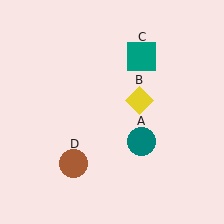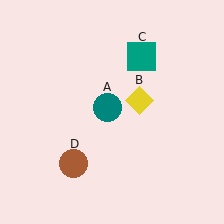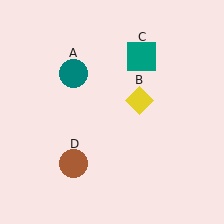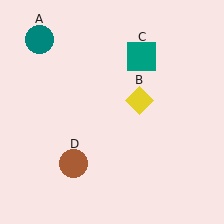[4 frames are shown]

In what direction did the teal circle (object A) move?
The teal circle (object A) moved up and to the left.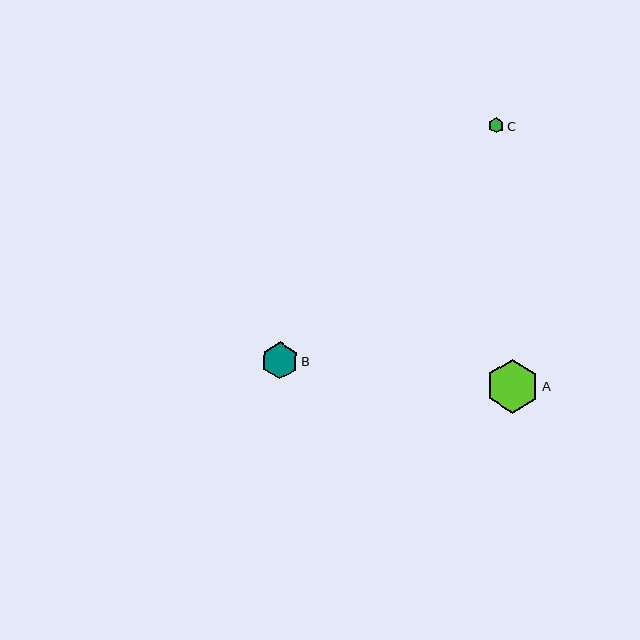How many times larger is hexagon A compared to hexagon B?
Hexagon A is approximately 1.4 times the size of hexagon B.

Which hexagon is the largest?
Hexagon A is the largest with a size of approximately 53 pixels.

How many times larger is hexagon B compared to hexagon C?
Hexagon B is approximately 2.4 times the size of hexagon C.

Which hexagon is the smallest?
Hexagon C is the smallest with a size of approximately 15 pixels.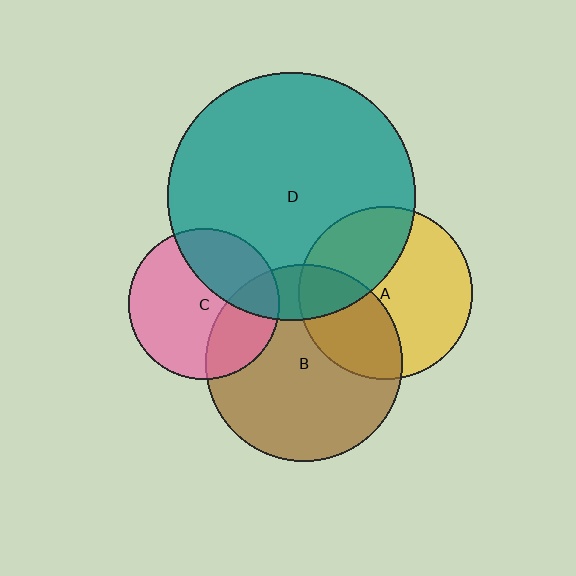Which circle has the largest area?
Circle D (teal).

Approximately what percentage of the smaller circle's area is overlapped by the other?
Approximately 35%.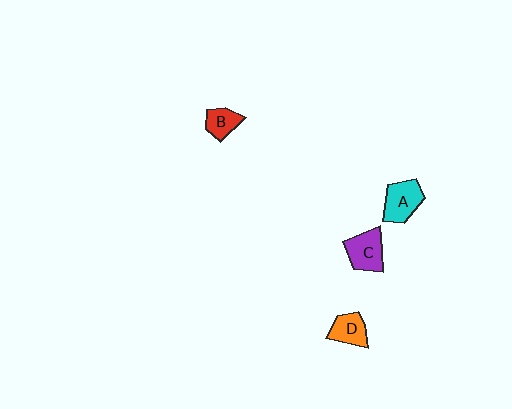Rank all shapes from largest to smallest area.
From largest to smallest: A (cyan), C (purple), D (orange), B (red).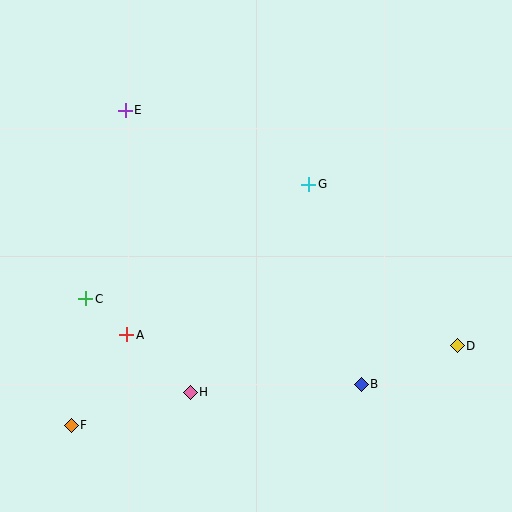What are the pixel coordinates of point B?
Point B is at (361, 384).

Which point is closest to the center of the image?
Point G at (309, 184) is closest to the center.